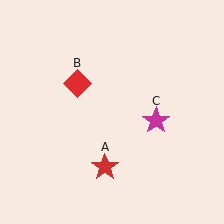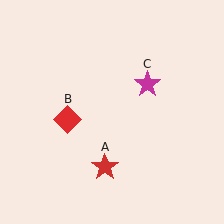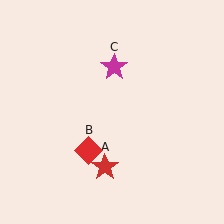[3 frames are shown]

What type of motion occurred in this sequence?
The red diamond (object B), magenta star (object C) rotated counterclockwise around the center of the scene.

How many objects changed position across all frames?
2 objects changed position: red diamond (object B), magenta star (object C).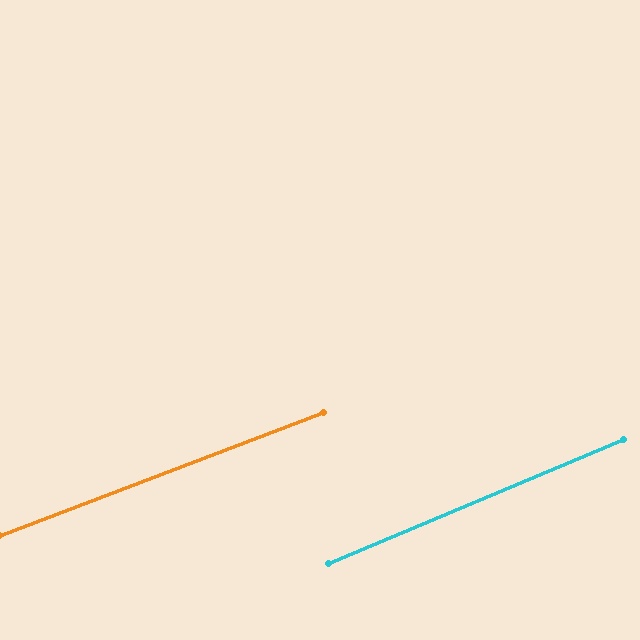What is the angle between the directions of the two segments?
Approximately 2 degrees.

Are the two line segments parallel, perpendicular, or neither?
Parallel — their directions differ by only 1.9°.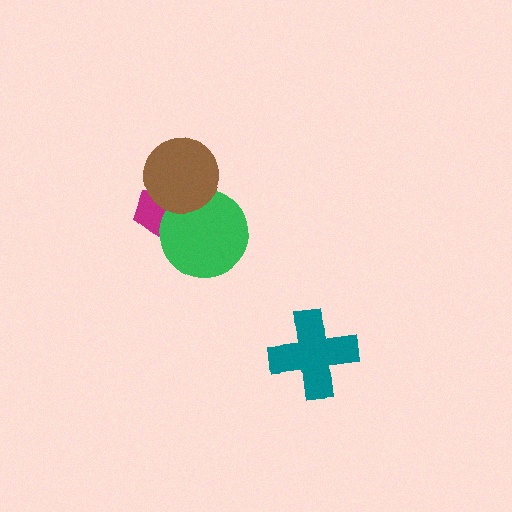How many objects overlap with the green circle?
4 objects overlap with the green circle.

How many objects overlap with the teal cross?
0 objects overlap with the teal cross.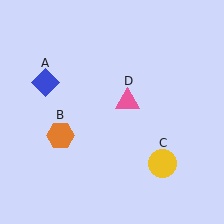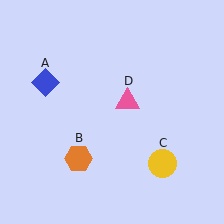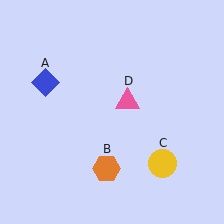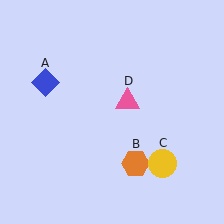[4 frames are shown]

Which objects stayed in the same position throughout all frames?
Blue diamond (object A) and yellow circle (object C) and pink triangle (object D) remained stationary.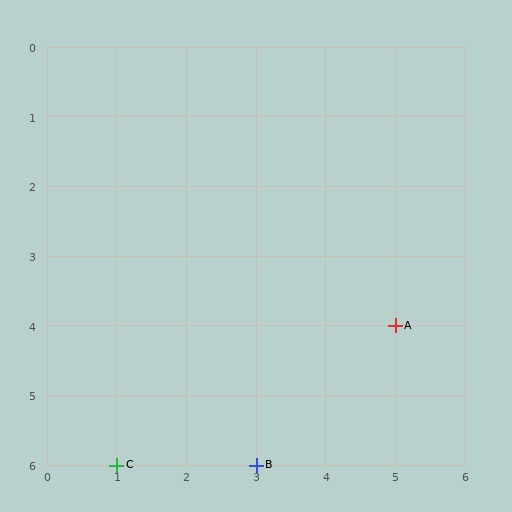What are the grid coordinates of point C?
Point C is at grid coordinates (1, 6).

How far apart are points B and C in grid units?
Points B and C are 2 columns apart.